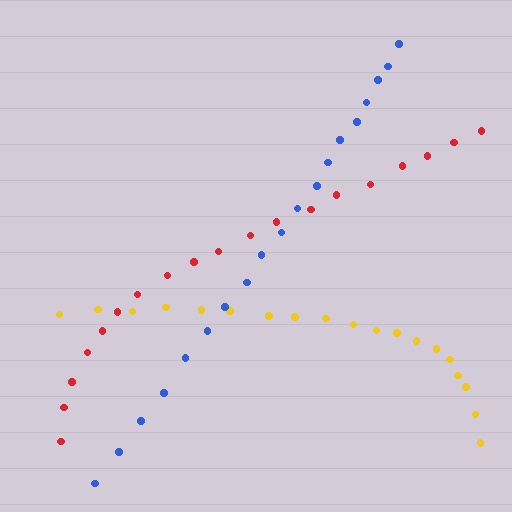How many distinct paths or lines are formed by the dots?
There are 3 distinct paths.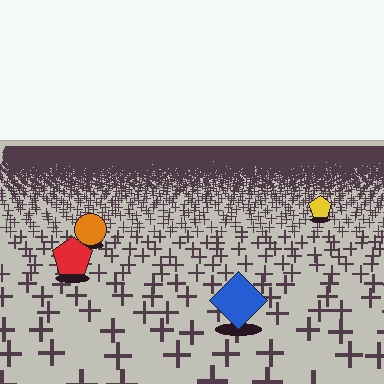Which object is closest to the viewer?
The blue diamond is closest. The texture marks near it are larger and more spread out.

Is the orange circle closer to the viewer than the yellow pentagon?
Yes. The orange circle is closer — you can tell from the texture gradient: the ground texture is coarser near it.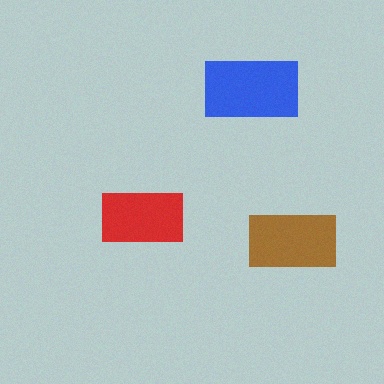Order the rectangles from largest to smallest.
the blue one, the brown one, the red one.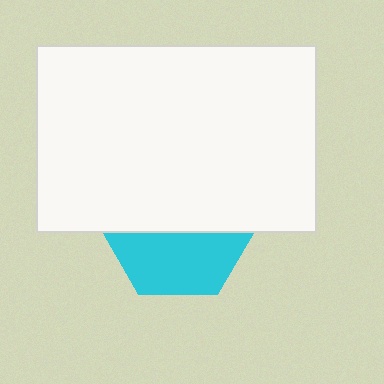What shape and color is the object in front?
The object in front is a white rectangle.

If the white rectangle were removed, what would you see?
You would see the complete cyan hexagon.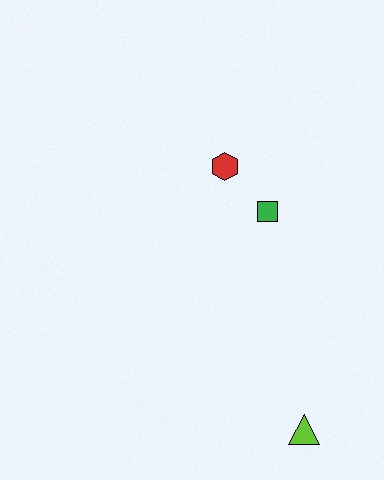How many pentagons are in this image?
There are no pentagons.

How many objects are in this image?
There are 3 objects.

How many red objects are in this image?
There is 1 red object.